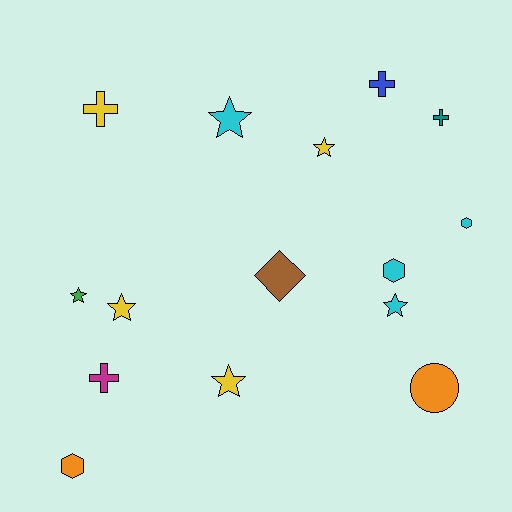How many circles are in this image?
There is 1 circle.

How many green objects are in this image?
There is 1 green object.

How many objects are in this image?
There are 15 objects.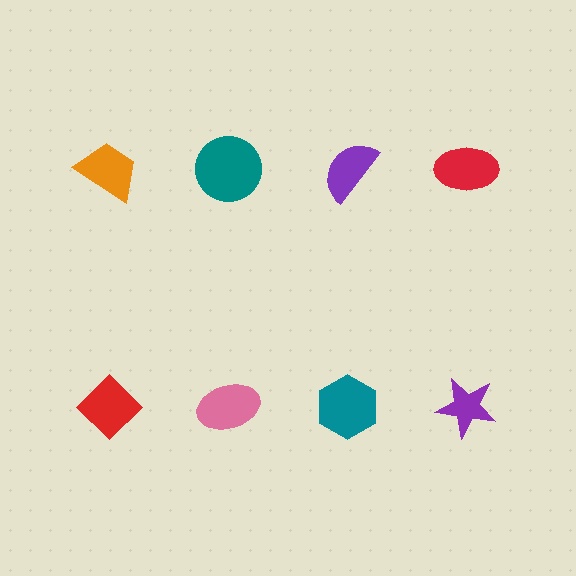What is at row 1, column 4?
A red ellipse.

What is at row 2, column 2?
A pink ellipse.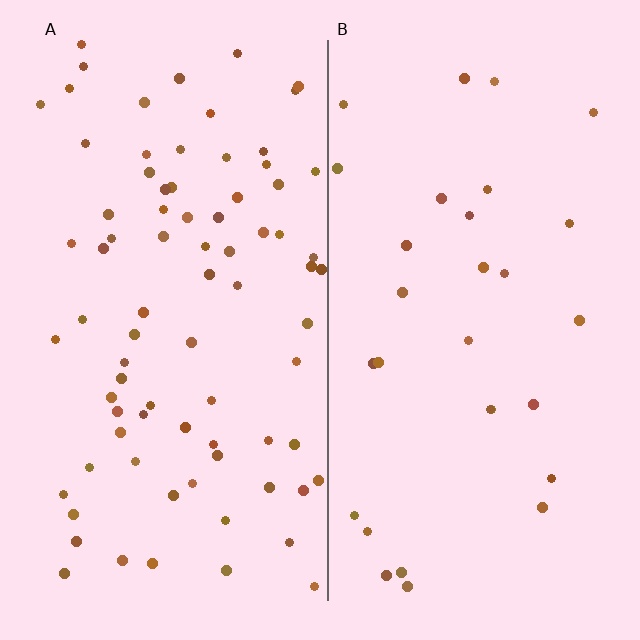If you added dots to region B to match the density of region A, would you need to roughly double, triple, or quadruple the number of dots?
Approximately triple.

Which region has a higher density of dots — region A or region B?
A (the left).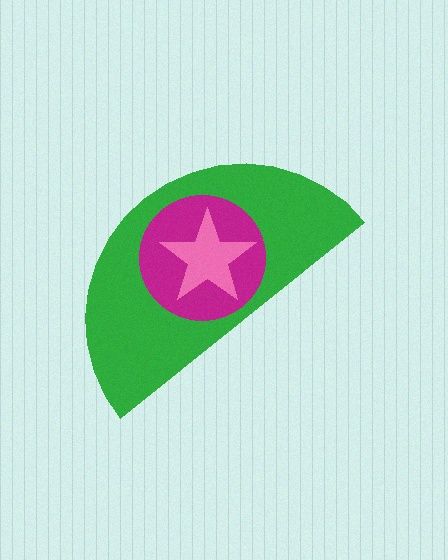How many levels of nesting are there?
3.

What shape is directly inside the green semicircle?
The magenta circle.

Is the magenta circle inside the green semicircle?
Yes.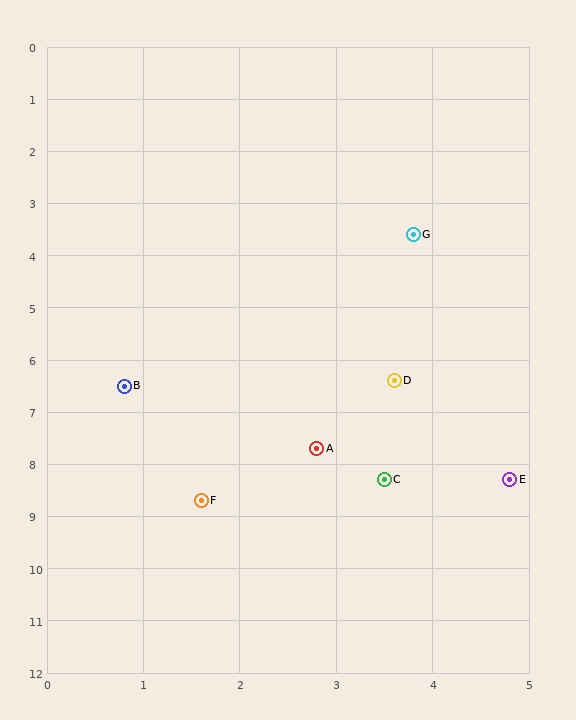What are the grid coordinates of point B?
Point B is at approximately (0.8, 6.5).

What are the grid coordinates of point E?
Point E is at approximately (4.8, 8.3).